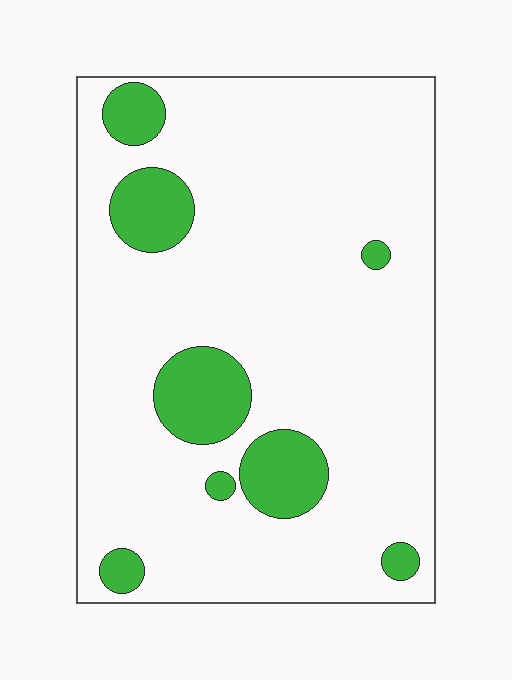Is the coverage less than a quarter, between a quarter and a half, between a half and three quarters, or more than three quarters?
Less than a quarter.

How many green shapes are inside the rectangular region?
8.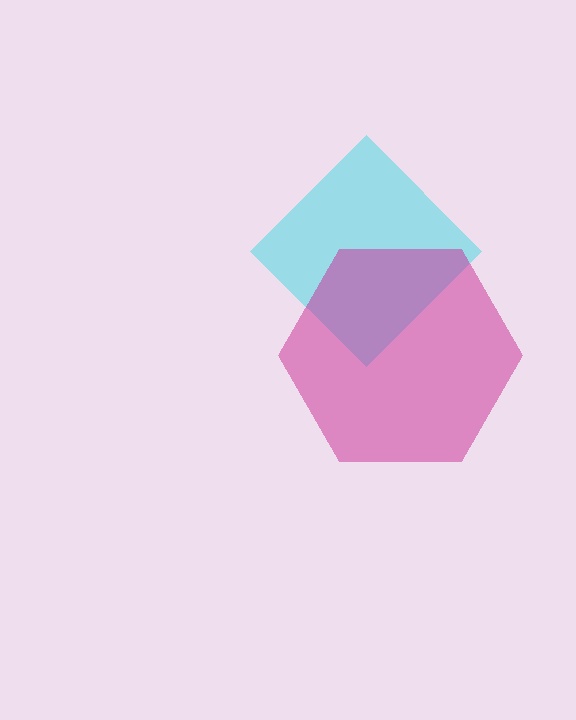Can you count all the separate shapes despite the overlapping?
Yes, there are 2 separate shapes.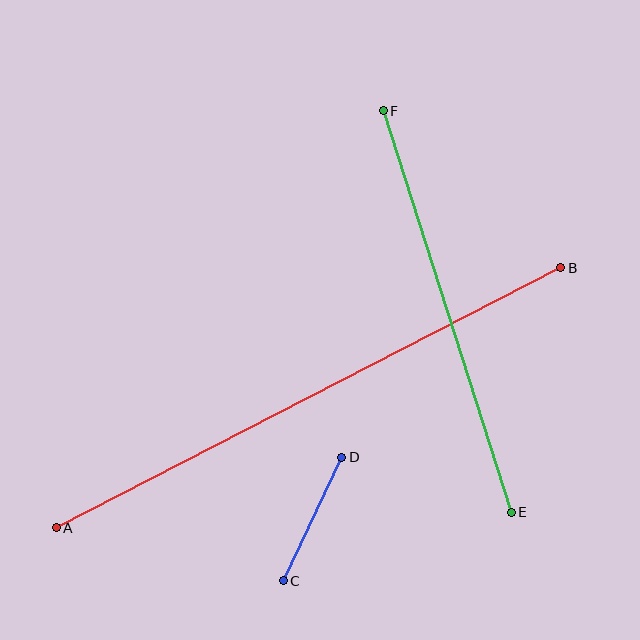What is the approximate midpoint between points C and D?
The midpoint is at approximately (312, 519) pixels.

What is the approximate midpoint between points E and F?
The midpoint is at approximately (447, 312) pixels.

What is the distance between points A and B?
The distance is approximately 568 pixels.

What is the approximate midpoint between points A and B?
The midpoint is at approximately (309, 398) pixels.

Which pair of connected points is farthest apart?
Points A and B are farthest apart.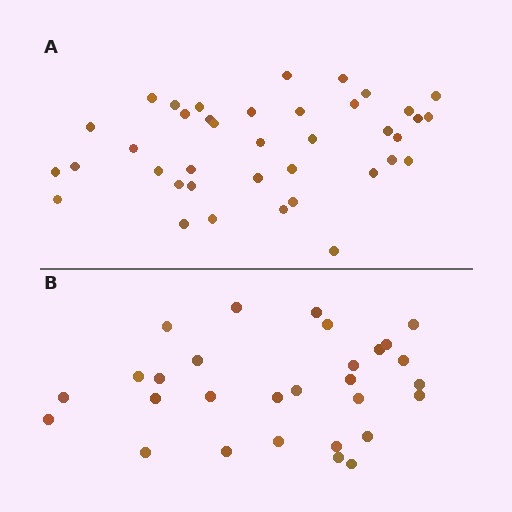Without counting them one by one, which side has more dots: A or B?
Region A (the top region) has more dots.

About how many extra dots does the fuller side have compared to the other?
Region A has roughly 10 or so more dots than region B.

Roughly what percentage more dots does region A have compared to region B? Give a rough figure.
About 35% more.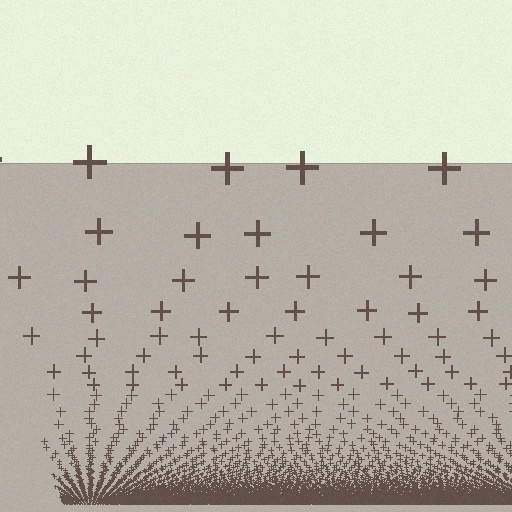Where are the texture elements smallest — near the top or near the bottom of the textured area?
Near the bottom.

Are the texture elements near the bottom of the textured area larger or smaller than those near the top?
Smaller. The gradient is inverted — elements near the bottom are smaller and denser.